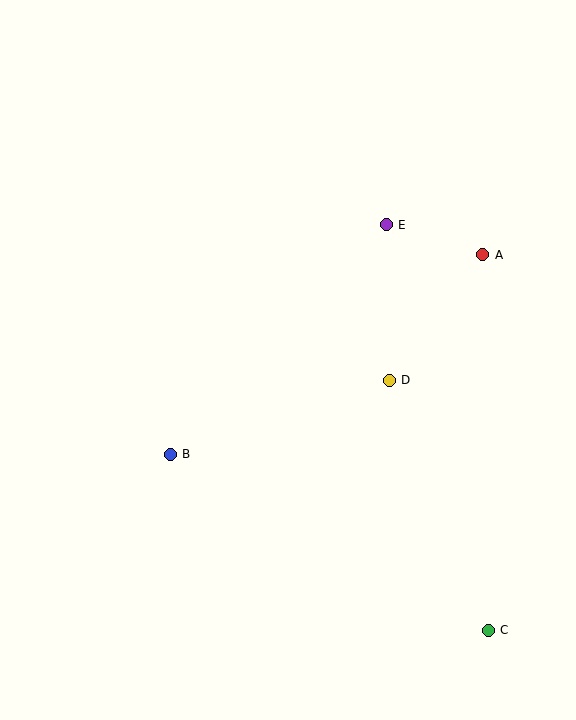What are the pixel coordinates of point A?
Point A is at (483, 255).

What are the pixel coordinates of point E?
Point E is at (386, 225).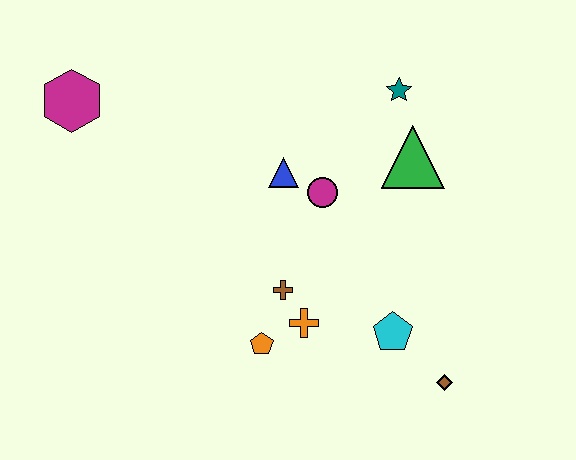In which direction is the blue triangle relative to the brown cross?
The blue triangle is above the brown cross.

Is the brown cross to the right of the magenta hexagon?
Yes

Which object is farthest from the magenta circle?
The magenta hexagon is farthest from the magenta circle.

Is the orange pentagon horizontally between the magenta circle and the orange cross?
No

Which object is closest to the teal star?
The green triangle is closest to the teal star.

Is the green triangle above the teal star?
No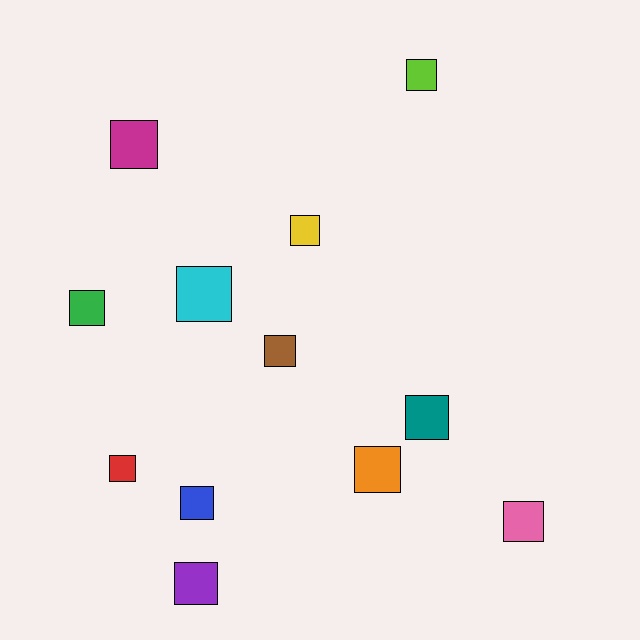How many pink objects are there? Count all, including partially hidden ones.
There is 1 pink object.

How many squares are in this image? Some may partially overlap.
There are 12 squares.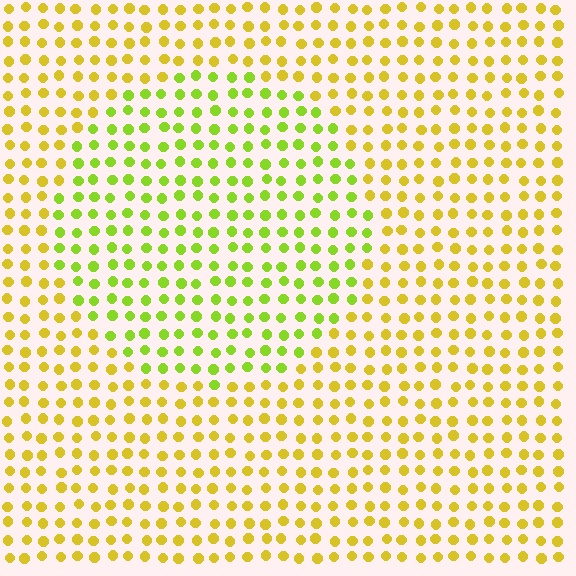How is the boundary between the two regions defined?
The boundary is defined purely by a slight shift in hue (about 35 degrees). Spacing, size, and orientation are identical on both sides.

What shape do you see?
I see a circle.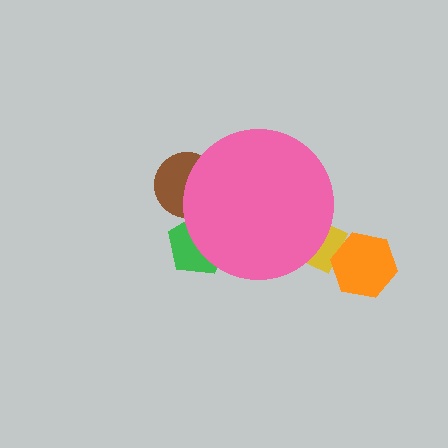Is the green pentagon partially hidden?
Yes, the green pentagon is partially hidden behind the pink circle.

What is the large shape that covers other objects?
A pink circle.